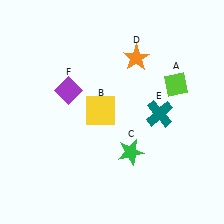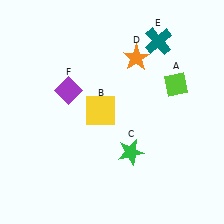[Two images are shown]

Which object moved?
The teal cross (E) moved up.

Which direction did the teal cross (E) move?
The teal cross (E) moved up.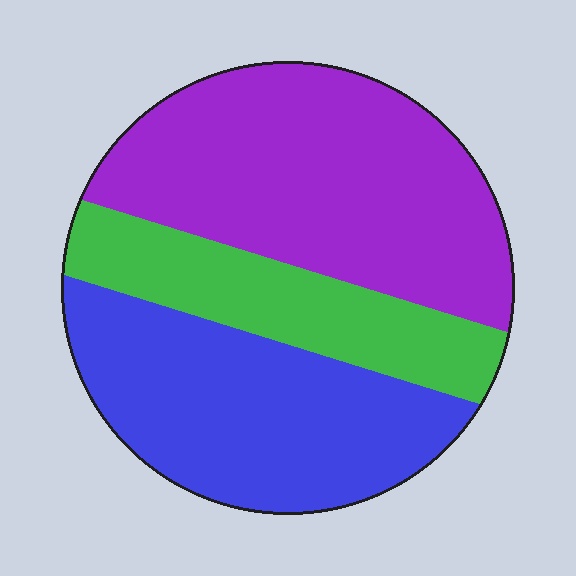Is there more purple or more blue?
Purple.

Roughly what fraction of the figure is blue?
Blue covers roughly 35% of the figure.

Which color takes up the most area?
Purple, at roughly 45%.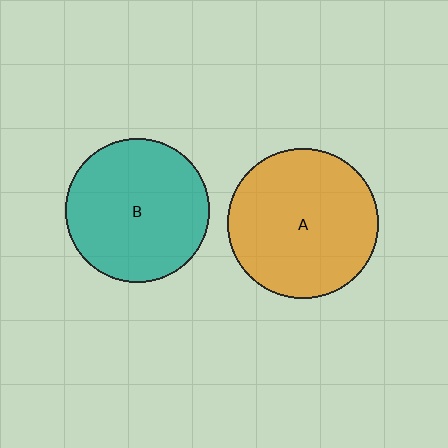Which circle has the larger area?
Circle A (orange).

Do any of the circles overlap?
No, none of the circles overlap.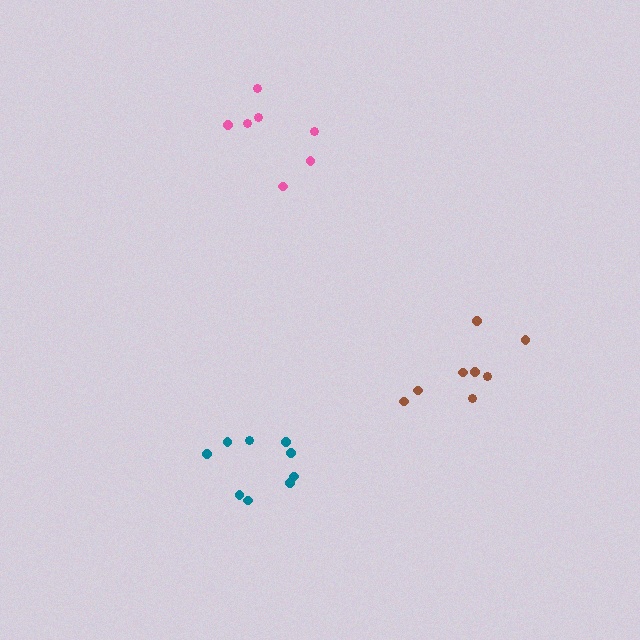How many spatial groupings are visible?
There are 3 spatial groupings.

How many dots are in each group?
Group 1: 8 dots, Group 2: 7 dots, Group 3: 9 dots (24 total).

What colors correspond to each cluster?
The clusters are colored: brown, pink, teal.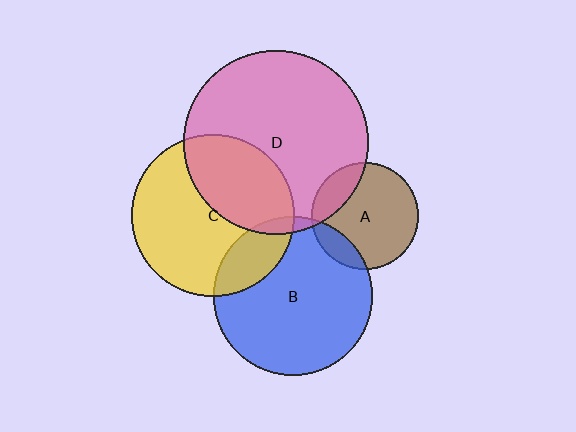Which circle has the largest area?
Circle D (pink).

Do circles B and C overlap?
Yes.